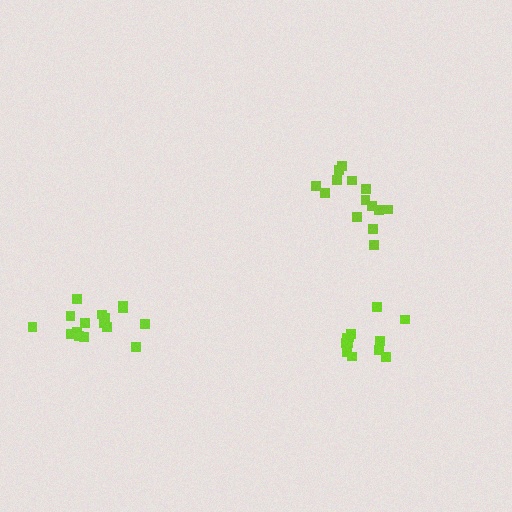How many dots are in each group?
Group 1: 14 dots, Group 2: 16 dots, Group 3: 12 dots (42 total).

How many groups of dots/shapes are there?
There are 3 groups.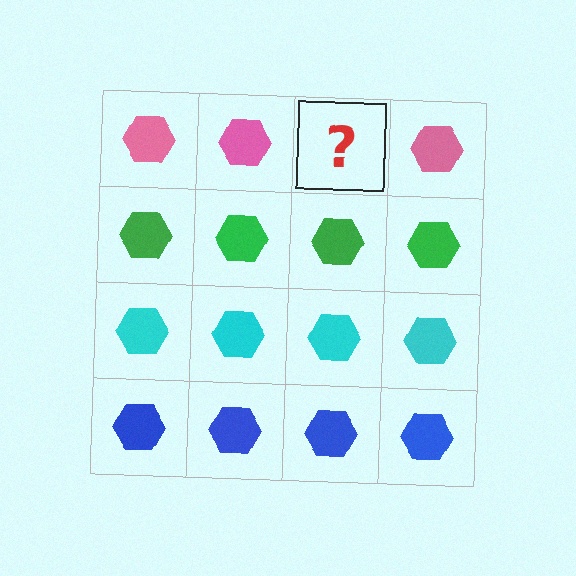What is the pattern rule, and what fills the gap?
The rule is that each row has a consistent color. The gap should be filled with a pink hexagon.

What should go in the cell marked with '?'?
The missing cell should contain a pink hexagon.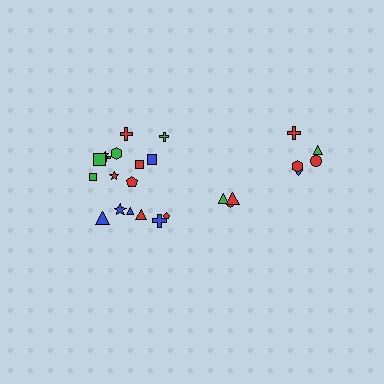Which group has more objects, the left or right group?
The left group.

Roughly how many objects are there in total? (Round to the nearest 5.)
Roughly 25 objects in total.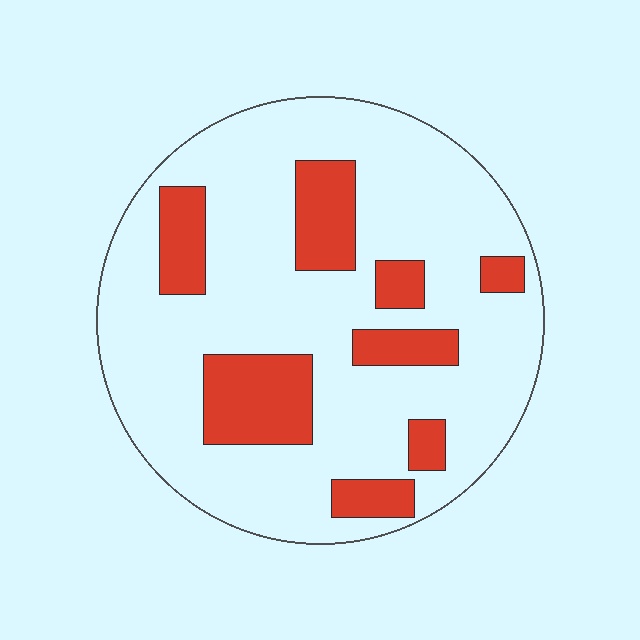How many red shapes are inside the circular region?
8.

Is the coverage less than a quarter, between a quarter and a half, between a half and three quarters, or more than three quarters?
Less than a quarter.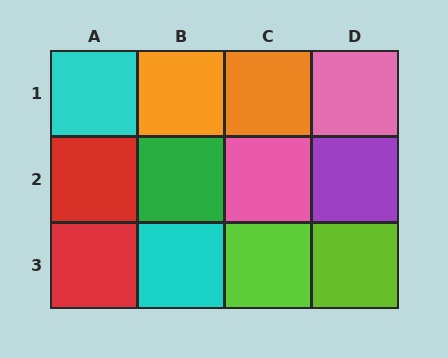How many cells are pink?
2 cells are pink.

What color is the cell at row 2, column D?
Purple.